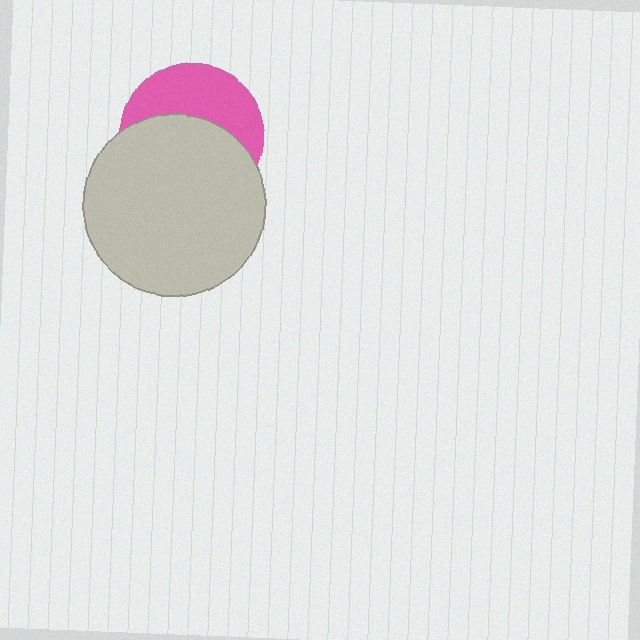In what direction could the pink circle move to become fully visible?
The pink circle could move up. That would shift it out from behind the light gray circle entirely.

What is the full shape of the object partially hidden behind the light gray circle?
The partially hidden object is a pink circle.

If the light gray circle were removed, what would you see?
You would see the complete pink circle.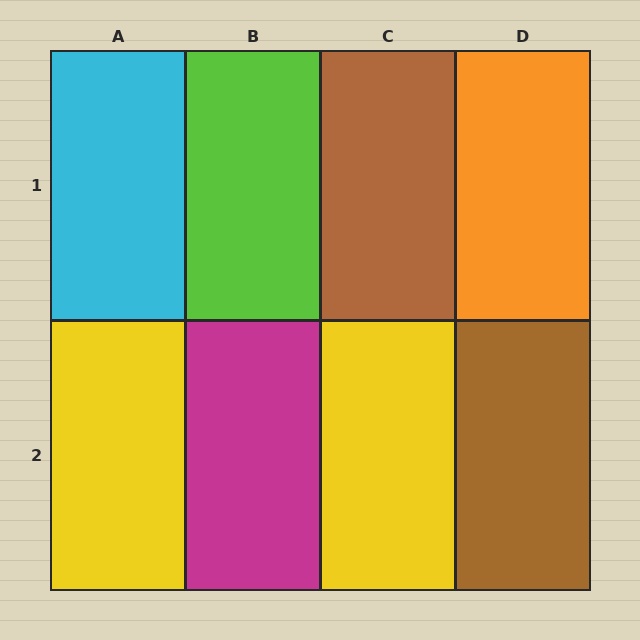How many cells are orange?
1 cell is orange.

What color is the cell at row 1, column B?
Lime.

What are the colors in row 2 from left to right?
Yellow, magenta, yellow, brown.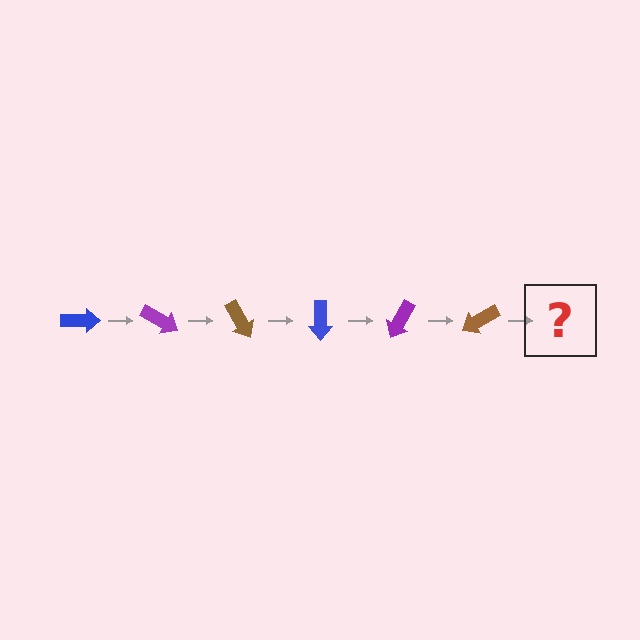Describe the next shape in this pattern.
It should be a blue arrow, rotated 180 degrees from the start.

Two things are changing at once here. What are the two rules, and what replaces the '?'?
The two rules are that it rotates 30 degrees each step and the color cycles through blue, purple, and brown. The '?' should be a blue arrow, rotated 180 degrees from the start.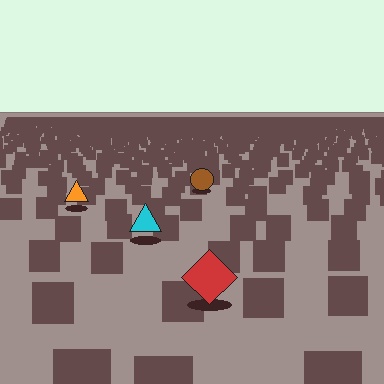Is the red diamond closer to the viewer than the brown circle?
Yes. The red diamond is closer — you can tell from the texture gradient: the ground texture is coarser near it.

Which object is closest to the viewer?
The red diamond is closest. The texture marks near it are larger and more spread out.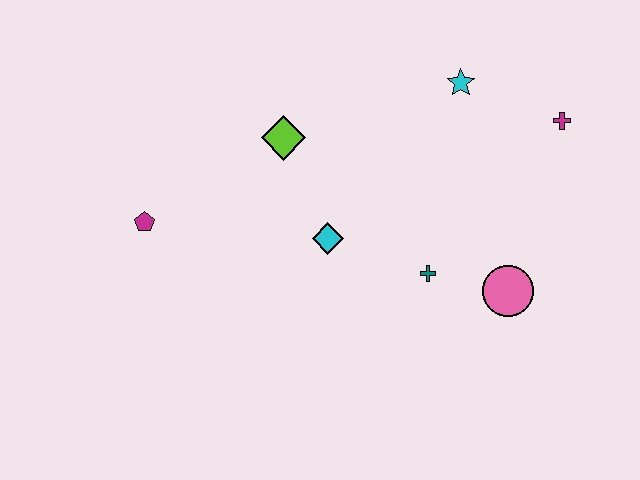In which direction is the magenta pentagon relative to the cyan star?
The magenta pentagon is to the left of the cyan star.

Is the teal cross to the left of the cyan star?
Yes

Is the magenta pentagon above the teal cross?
Yes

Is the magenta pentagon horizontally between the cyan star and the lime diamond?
No